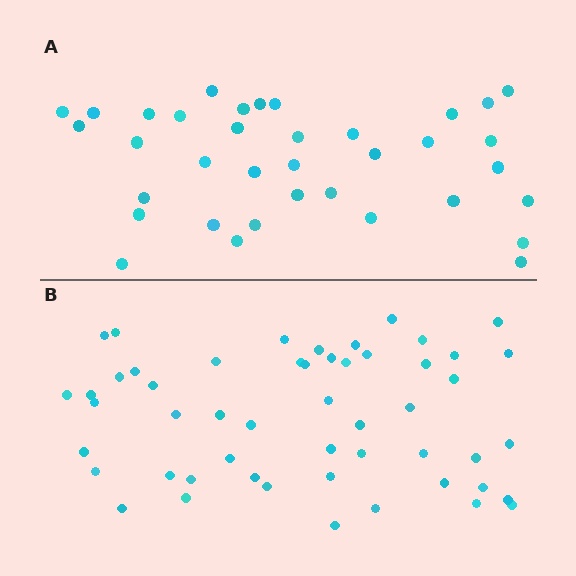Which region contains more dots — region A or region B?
Region B (the bottom region) has more dots.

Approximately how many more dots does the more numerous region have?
Region B has approximately 15 more dots than region A.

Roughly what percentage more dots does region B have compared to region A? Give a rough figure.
About 45% more.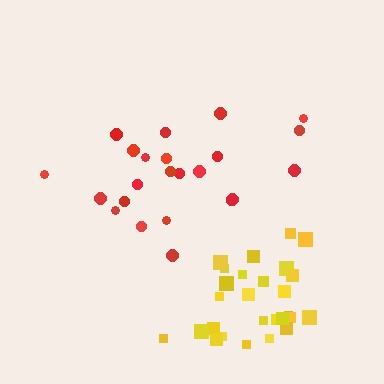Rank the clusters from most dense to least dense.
yellow, red.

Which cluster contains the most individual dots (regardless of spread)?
Yellow (28).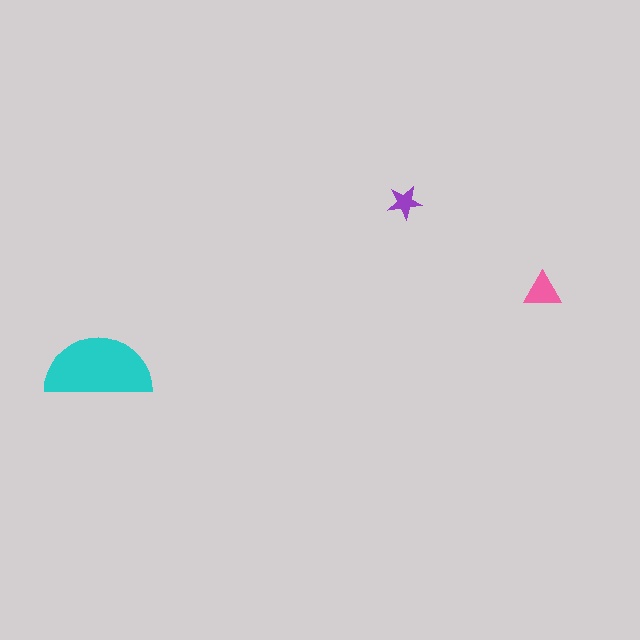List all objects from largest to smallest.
The cyan semicircle, the pink triangle, the purple star.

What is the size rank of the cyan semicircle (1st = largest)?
1st.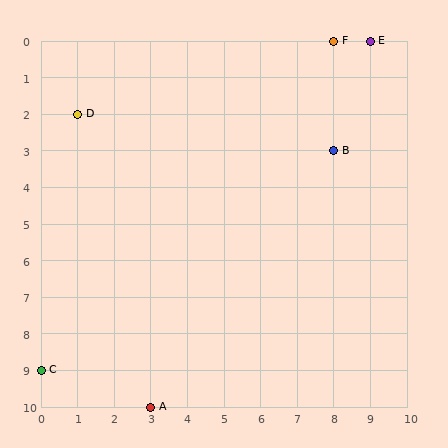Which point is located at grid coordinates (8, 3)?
Point B is at (8, 3).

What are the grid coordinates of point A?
Point A is at grid coordinates (3, 10).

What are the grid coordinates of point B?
Point B is at grid coordinates (8, 3).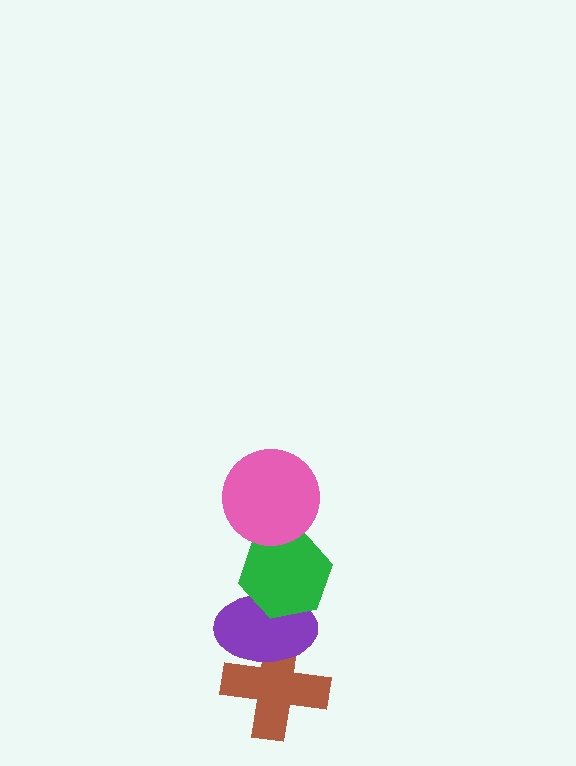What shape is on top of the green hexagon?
The pink circle is on top of the green hexagon.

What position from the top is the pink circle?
The pink circle is 1st from the top.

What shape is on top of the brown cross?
The purple ellipse is on top of the brown cross.